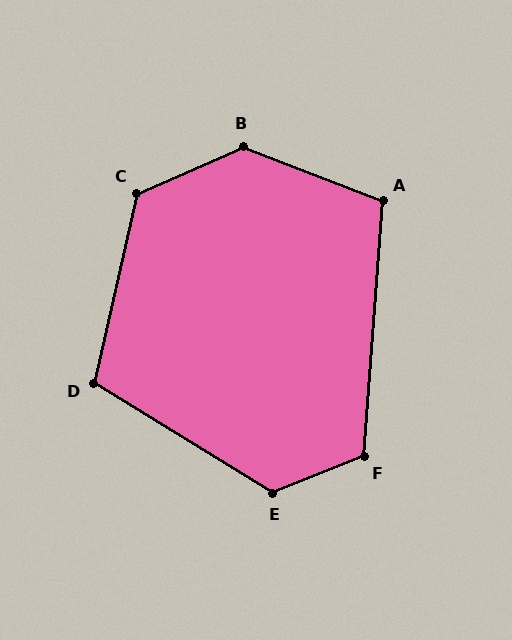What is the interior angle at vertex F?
Approximately 116 degrees (obtuse).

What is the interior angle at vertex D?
Approximately 109 degrees (obtuse).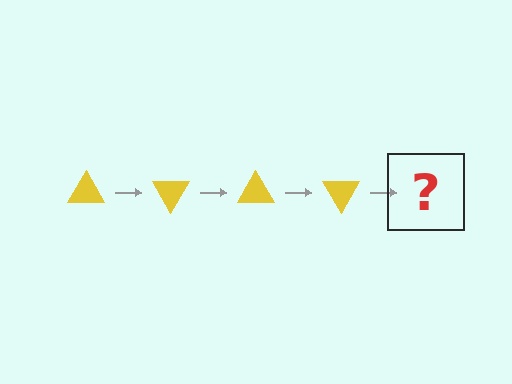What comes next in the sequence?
The next element should be a yellow triangle rotated 240 degrees.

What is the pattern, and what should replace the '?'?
The pattern is that the triangle rotates 60 degrees each step. The '?' should be a yellow triangle rotated 240 degrees.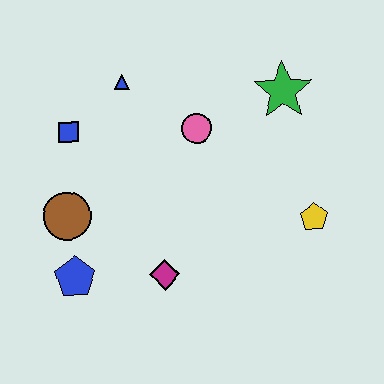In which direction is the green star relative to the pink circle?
The green star is to the right of the pink circle.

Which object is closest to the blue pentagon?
The brown circle is closest to the blue pentagon.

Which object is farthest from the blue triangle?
The yellow pentagon is farthest from the blue triangle.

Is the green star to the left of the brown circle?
No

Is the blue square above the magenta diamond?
Yes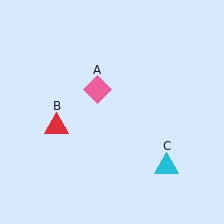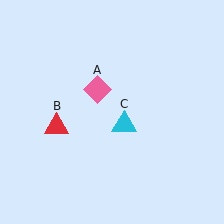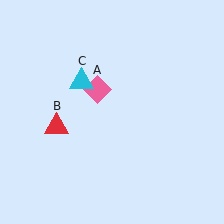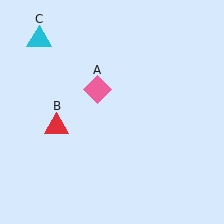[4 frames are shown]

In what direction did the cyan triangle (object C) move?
The cyan triangle (object C) moved up and to the left.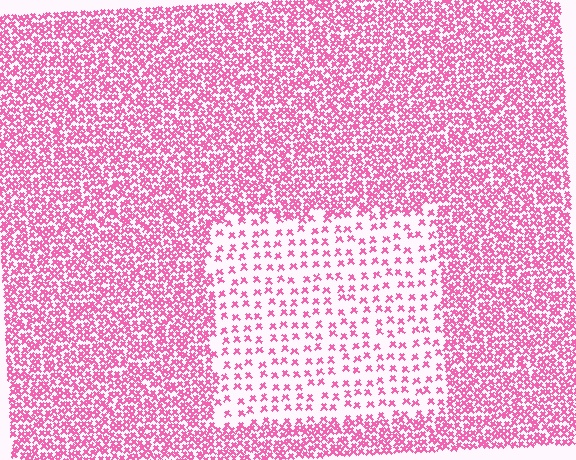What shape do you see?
I see a rectangle.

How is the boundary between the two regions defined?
The boundary is defined by a change in element density (approximately 2.8x ratio). All elements are the same color, size, and shape.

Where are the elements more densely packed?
The elements are more densely packed outside the rectangle boundary.